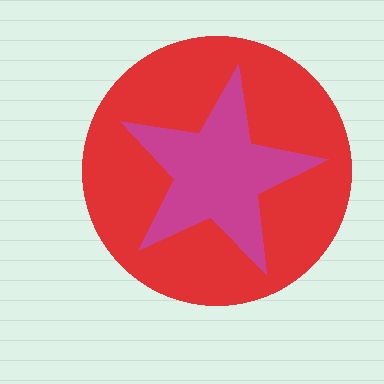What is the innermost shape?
The magenta star.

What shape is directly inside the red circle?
The magenta star.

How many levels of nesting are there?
2.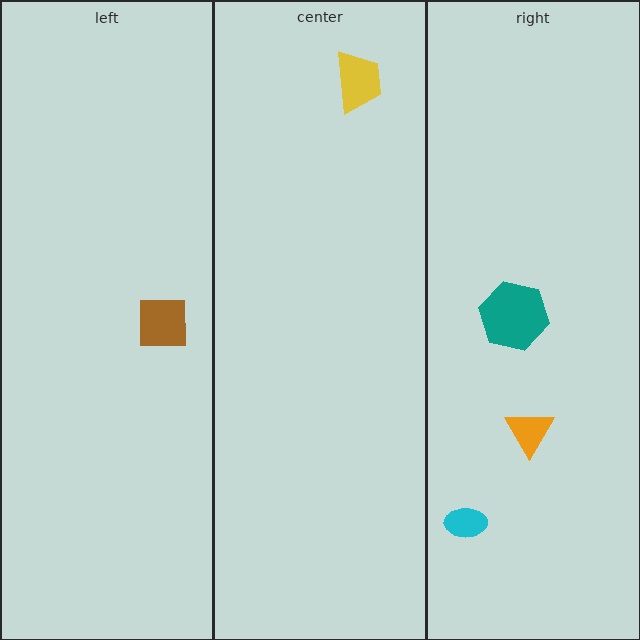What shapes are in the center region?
The yellow trapezoid.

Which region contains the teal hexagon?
The right region.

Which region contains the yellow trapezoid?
The center region.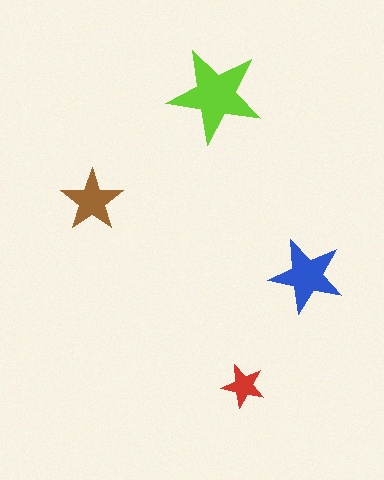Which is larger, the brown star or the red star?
The brown one.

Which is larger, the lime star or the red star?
The lime one.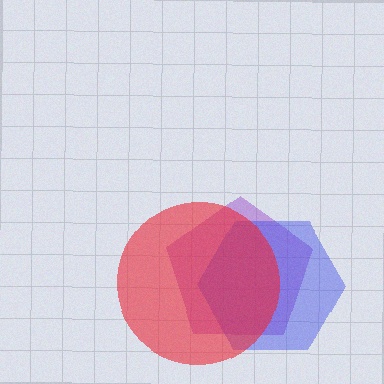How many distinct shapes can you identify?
There are 3 distinct shapes: a purple pentagon, a blue hexagon, a red circle.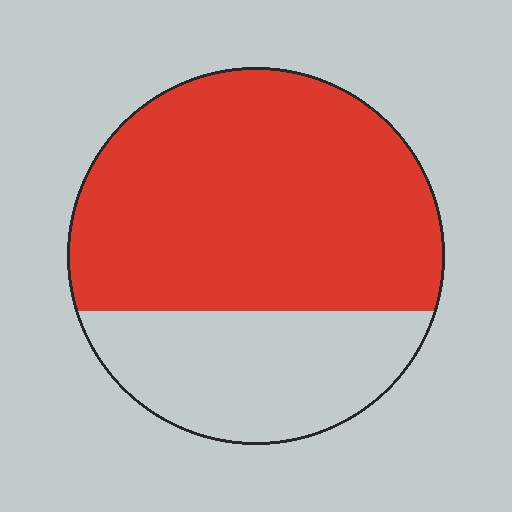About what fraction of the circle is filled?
About two thirds (2/3).